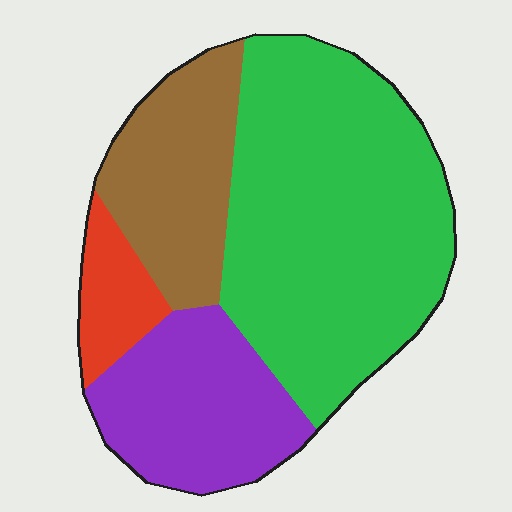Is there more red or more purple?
Purple.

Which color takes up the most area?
Green, at roughly 50%.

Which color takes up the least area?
Red, at roughly 10%.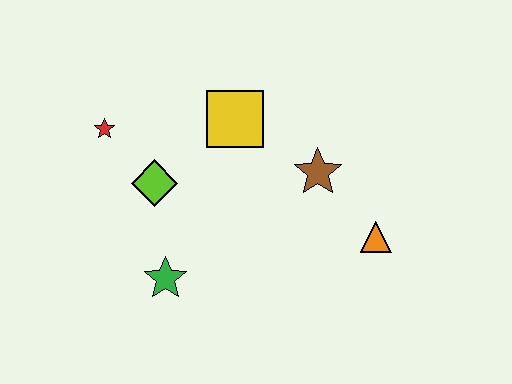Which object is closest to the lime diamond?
The red star is closest to the lime diamond.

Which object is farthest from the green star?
The orange triangle is farthest from the green star.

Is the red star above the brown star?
Yes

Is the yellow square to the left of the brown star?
Yes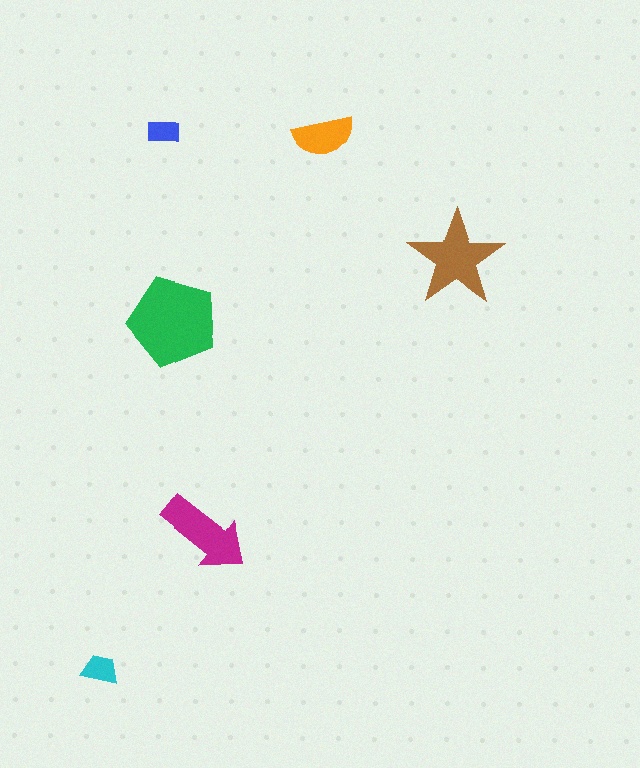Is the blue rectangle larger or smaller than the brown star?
Smaller.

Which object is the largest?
The green pentagon.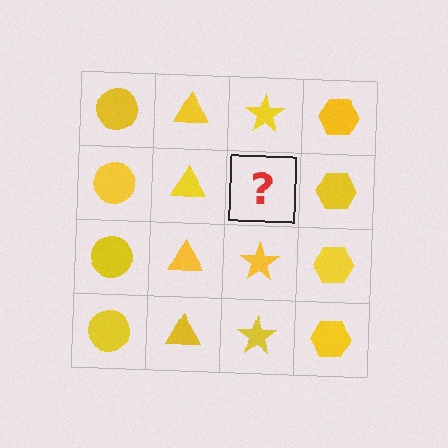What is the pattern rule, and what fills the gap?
The rule is that each column has a consistent shape. The gap should be filled with a yellow star.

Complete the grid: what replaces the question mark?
The question mark should be replaced with a yellow star.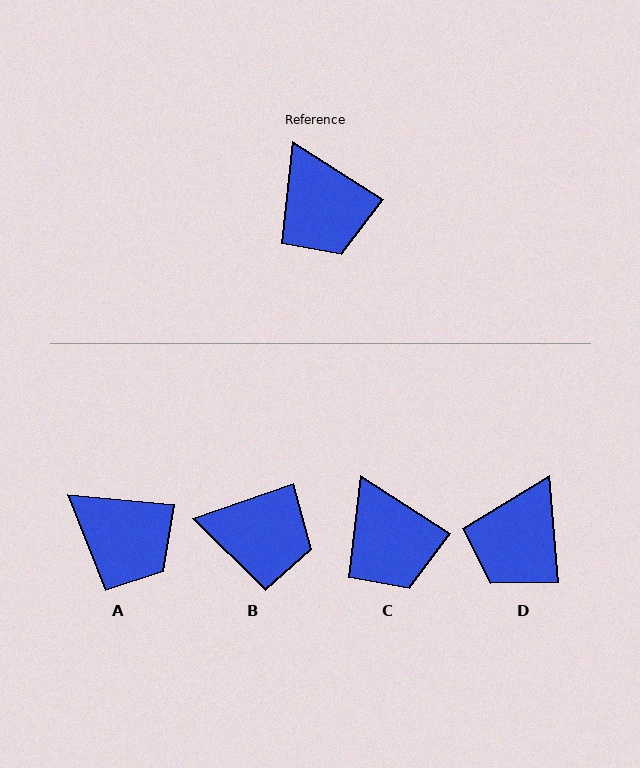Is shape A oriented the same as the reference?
No, it is off by about 28 degrees.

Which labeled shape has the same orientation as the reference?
C.